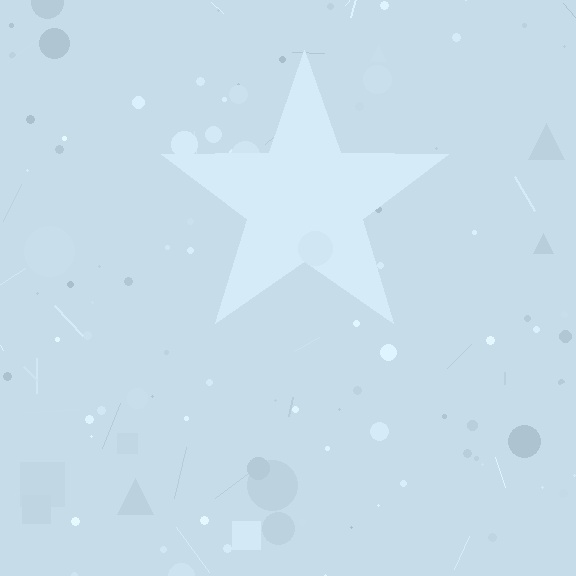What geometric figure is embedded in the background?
A star is embedded in the background.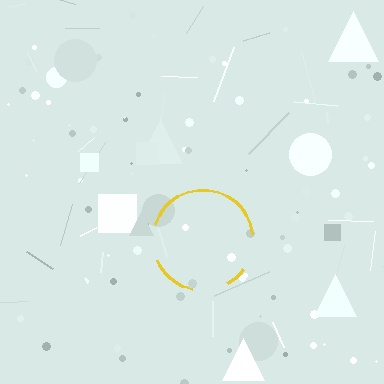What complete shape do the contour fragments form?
The contour fragments form a circle.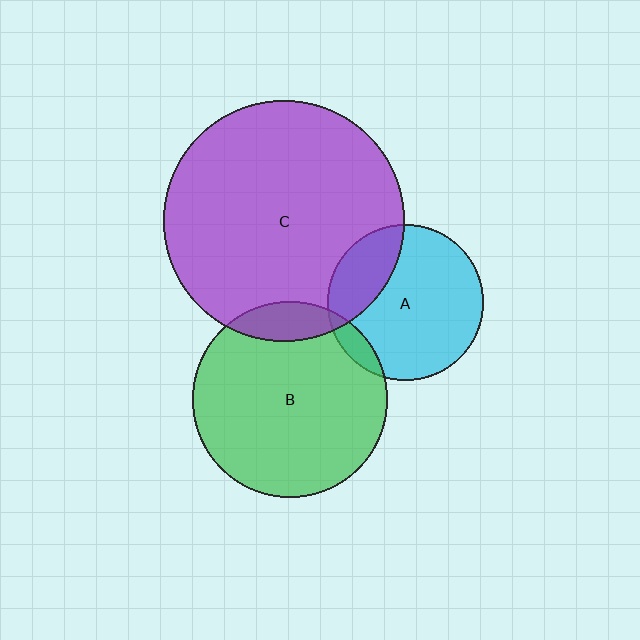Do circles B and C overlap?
Yes.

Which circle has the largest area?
Circle C (purple).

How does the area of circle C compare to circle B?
Approximately 1.5 times.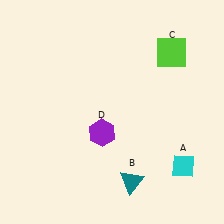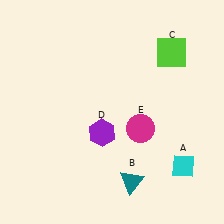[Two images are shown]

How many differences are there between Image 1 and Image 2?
There is 1 difference between the two images.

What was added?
A magenta circle (E) was added in Image 2.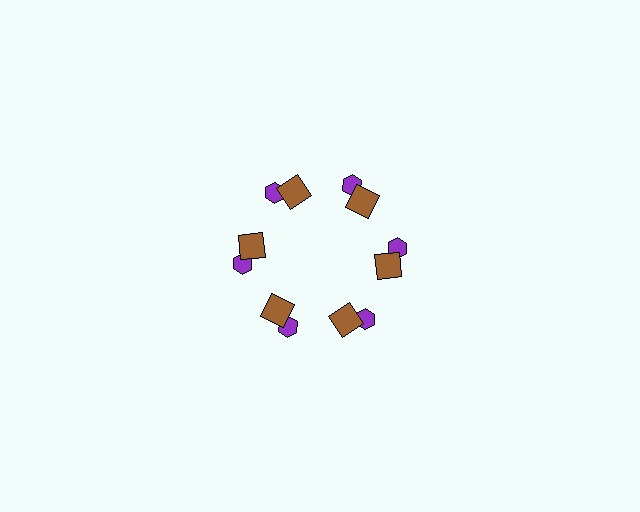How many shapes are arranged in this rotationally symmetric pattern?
There are 12 shapes, arranged in 6 groups of 2.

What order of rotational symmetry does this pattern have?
This pattern has 6-fold rotational symmetry.